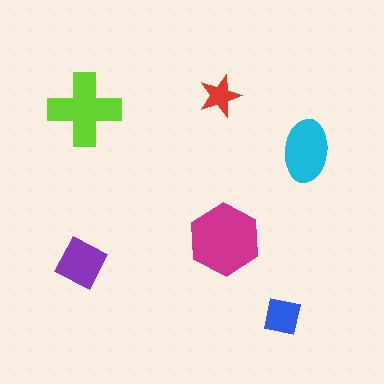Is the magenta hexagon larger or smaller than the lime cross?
Larger.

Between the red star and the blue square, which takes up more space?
The blue square.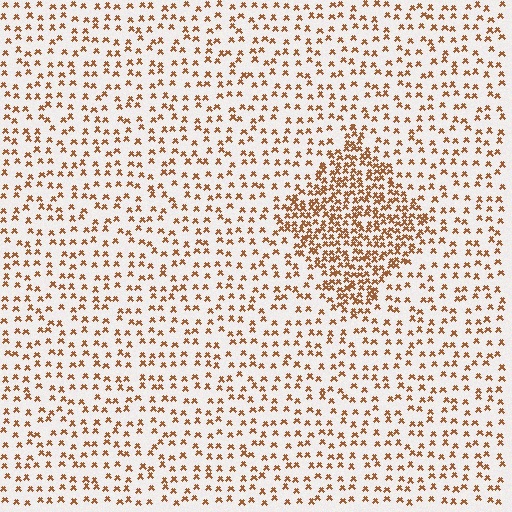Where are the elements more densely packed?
The elements are more densely packed inside the diamond boundary.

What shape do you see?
I see a diamond.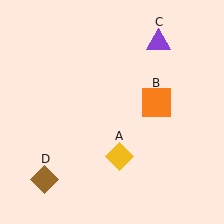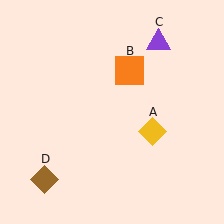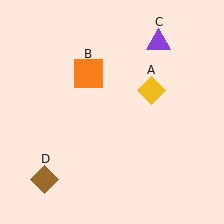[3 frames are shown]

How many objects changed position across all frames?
2 objects changed position: yellow diamond (object A), orange square (object B).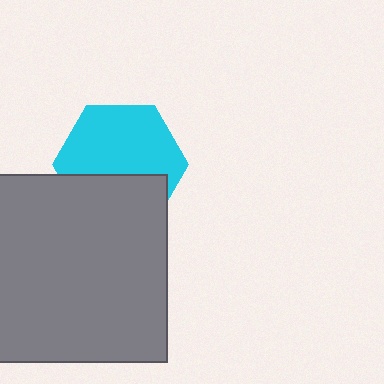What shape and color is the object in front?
The object in front is a gray square.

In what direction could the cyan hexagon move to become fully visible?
The cyan hexagon could move up. That would shift it out from behind the gray square entirely.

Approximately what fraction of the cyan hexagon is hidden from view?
Roughly 38% of the cyan hexagon is hidden behind the gray square.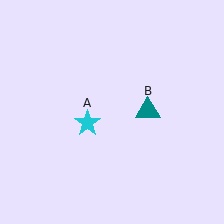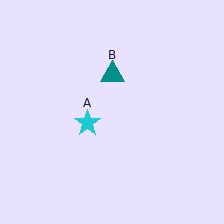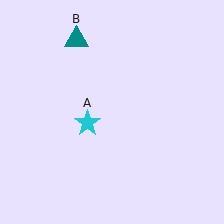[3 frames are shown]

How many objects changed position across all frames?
1 object changed position: teal triangle (object B).